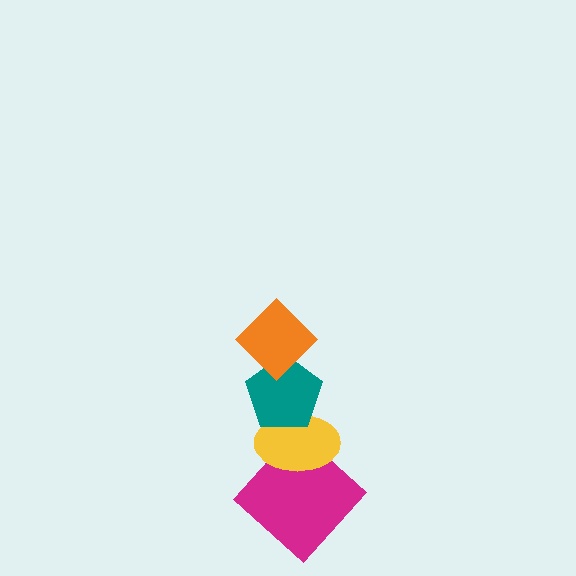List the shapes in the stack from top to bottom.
From top to bottom: the orange diamond, the teal pentagon, the yellow ellipse, the magenta diamond.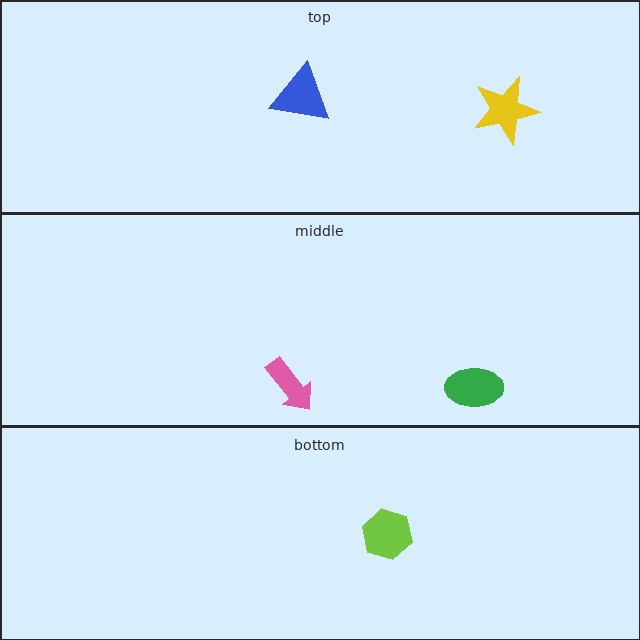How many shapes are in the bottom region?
1.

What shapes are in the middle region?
The green ellipse, the pink arrow.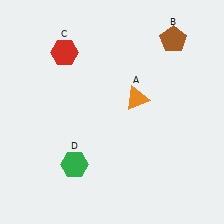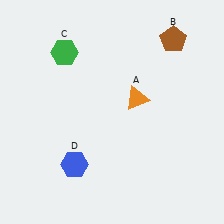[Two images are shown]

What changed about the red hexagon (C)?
In Image 1, C is red. In Image 2, it changed to green.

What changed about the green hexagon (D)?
In Image 1, D is green. In Image 2, it changed to blue.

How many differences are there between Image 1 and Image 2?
There are 2 differences between the two images.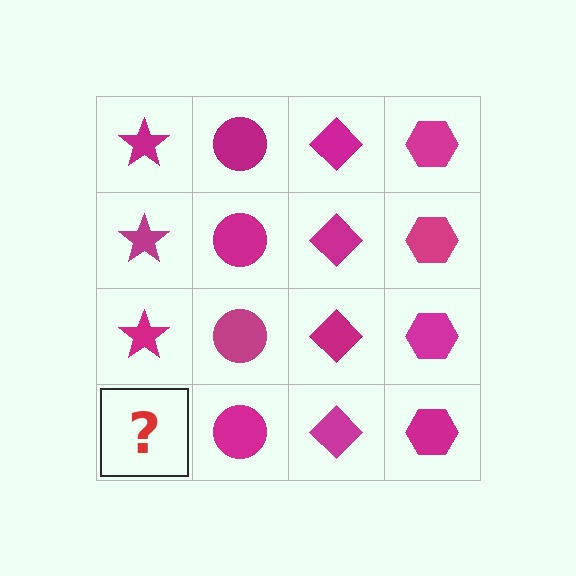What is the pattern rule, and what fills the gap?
The rule is that each column has a consistent shape. The gap should be filled with a magenta star.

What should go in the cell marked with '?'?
The missing cell should contain a magenta star.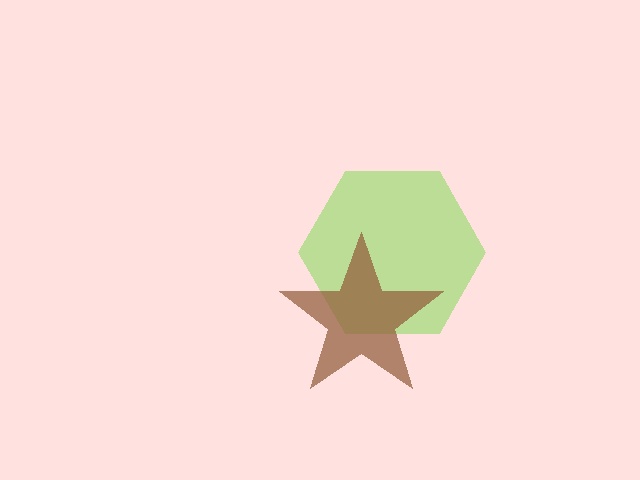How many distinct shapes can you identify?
There are 2 distinct shapes: a lime hexagon, a brown star.